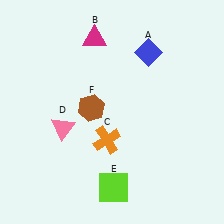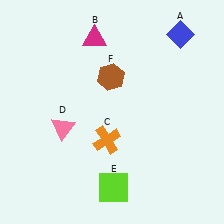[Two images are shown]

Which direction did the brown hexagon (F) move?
The brown hexagon (F) moved up.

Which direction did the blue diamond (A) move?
The blue diamond (A) moved right.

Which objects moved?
The objects that moved are: the blue diamond (A), the brown hexagon (F).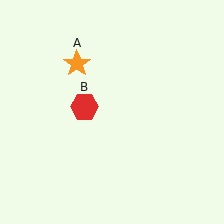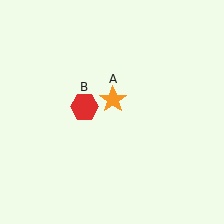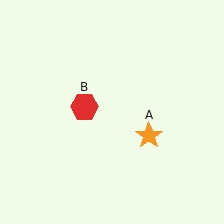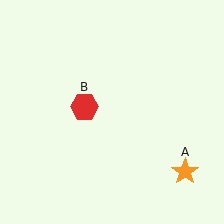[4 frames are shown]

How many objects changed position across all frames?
1 object changed position: orange star (object A).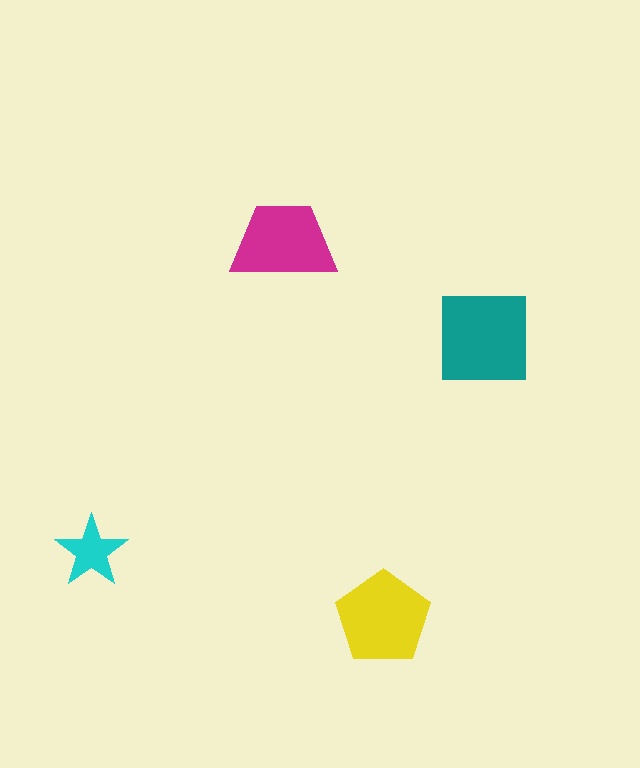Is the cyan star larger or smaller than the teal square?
Smaller.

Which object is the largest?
The teal square.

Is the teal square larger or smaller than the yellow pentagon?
Larger.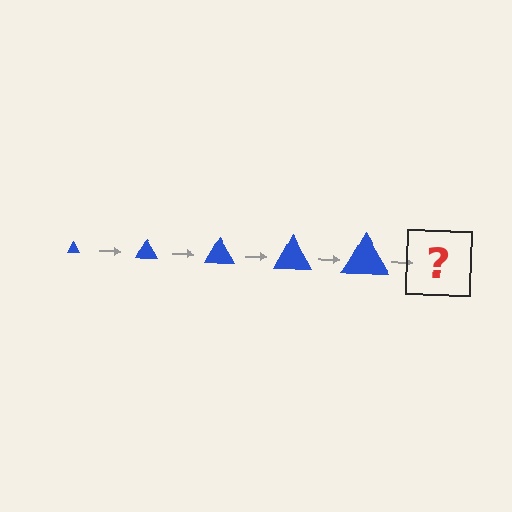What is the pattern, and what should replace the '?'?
The pattern is that the triangle gets progressively larger each step. The '?' should be a blue triangle, larger than the previous one.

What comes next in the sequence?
The next element should be a blue triangle, larger than the previous one.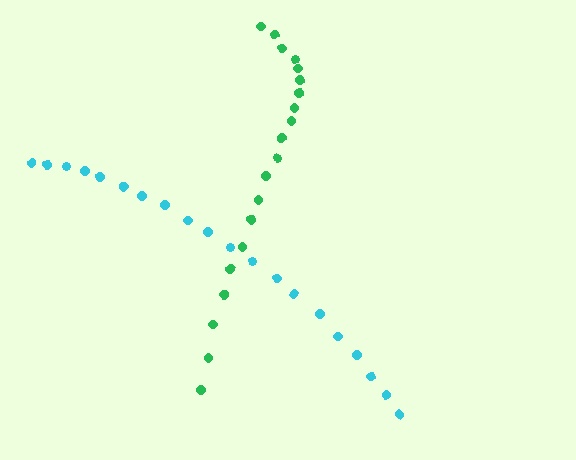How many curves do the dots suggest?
There are 2 distinct paths.